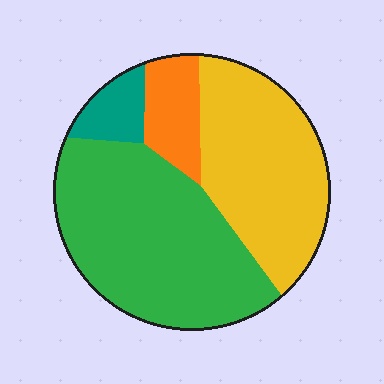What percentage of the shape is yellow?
Yellow covers roughly 35% of the shape.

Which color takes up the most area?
Green, at roughly 50%.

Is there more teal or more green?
Green.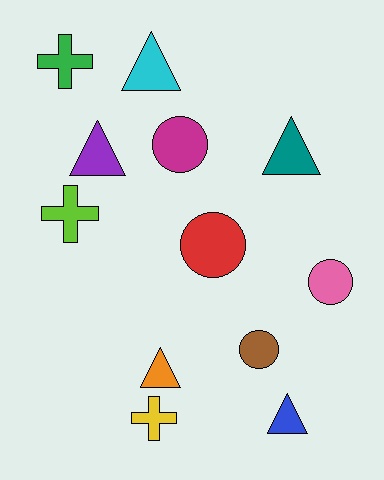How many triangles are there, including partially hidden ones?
There are 5 triangles.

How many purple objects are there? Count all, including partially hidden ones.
There is 1 purple object.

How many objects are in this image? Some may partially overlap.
There are 12 objects.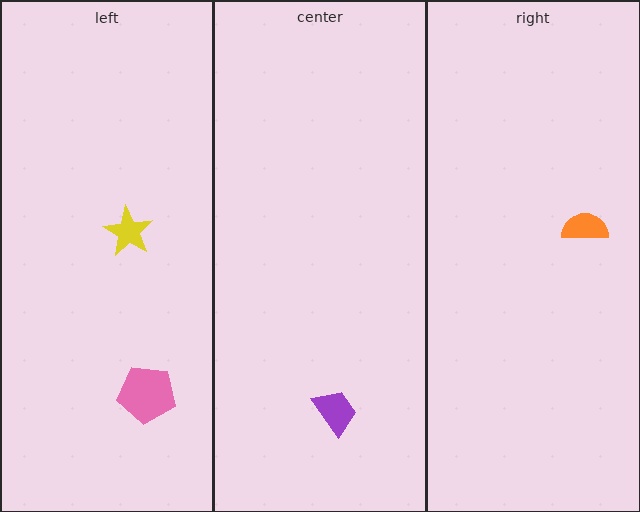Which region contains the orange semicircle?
The right region.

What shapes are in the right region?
The orange semicircle.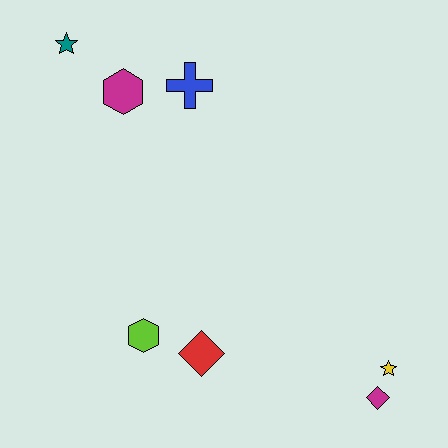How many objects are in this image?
There are 7 objects.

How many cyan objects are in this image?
There are no cyan objects.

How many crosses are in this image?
There is 1 cross.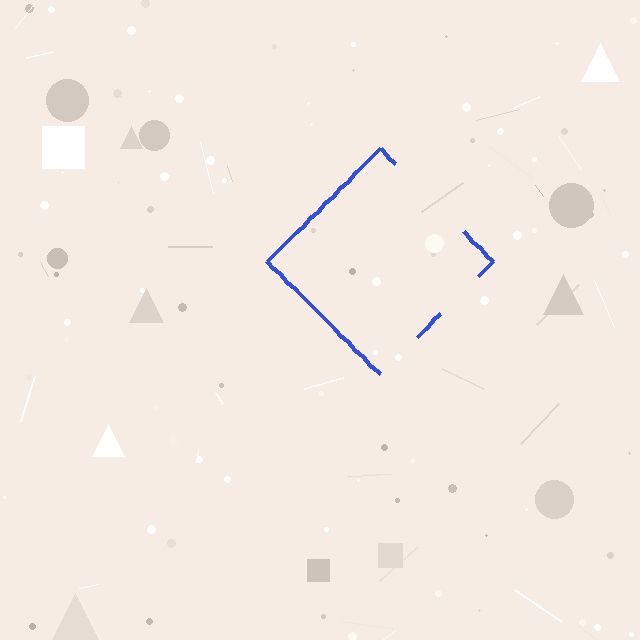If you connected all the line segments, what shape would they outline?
They would outline a diamond.